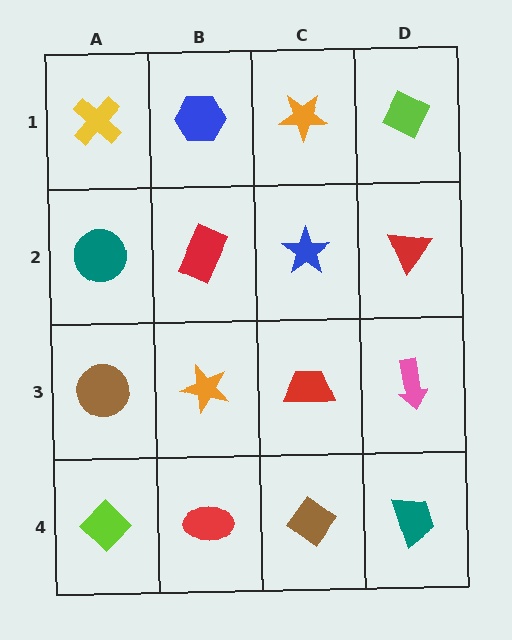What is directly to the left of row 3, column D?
A red trapezoid.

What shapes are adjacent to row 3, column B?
A red rectangle (row 2, column B), a red ellipse (row 4, column B), a brown circle (row 3, column A), a red trapezoid (row 3, column C).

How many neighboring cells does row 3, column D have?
3.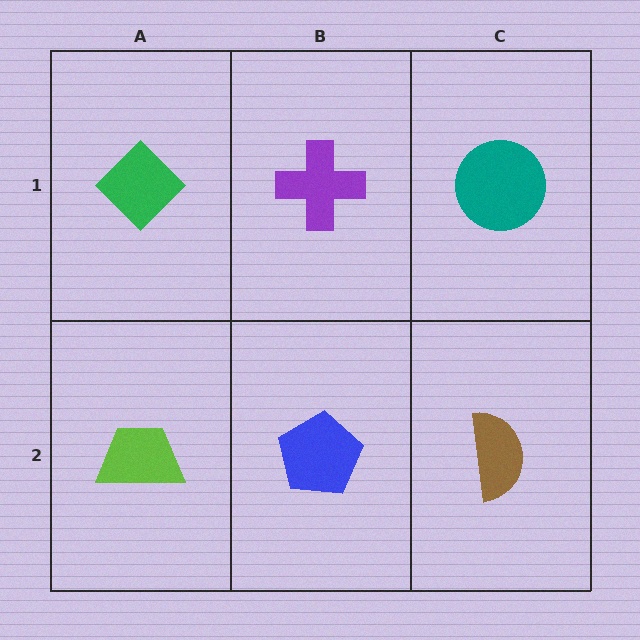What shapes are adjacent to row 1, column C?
A brown semicircle (row 2, column C), a purple cross (row 1, column B).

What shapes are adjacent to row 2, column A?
A green diamond (row 1, column A), a blue pentagon (row 2, column B).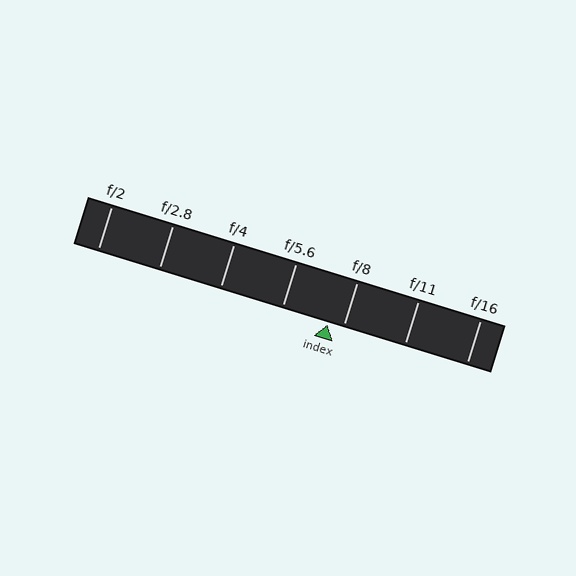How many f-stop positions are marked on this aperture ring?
There are 7 f-stop positions marked.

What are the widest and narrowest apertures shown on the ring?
The widest aperture shown is f/2 and the narrowest is f/16.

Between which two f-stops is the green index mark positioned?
The index mark is between f/5.6 and f/8.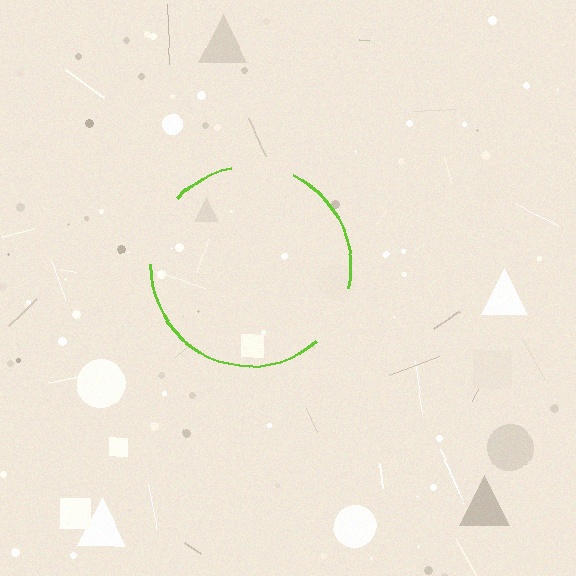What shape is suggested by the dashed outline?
The dashed outline suggests a circle.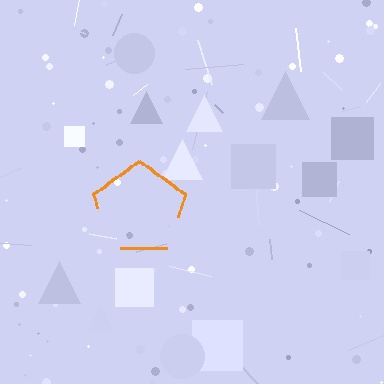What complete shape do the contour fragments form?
The contour fragments form a pentagon.